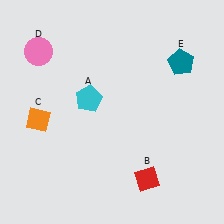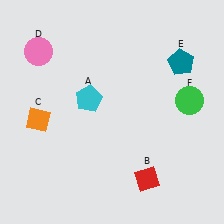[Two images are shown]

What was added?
A green circle (F) was added in Image 2.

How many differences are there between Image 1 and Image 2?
There is 1 difference between the two images.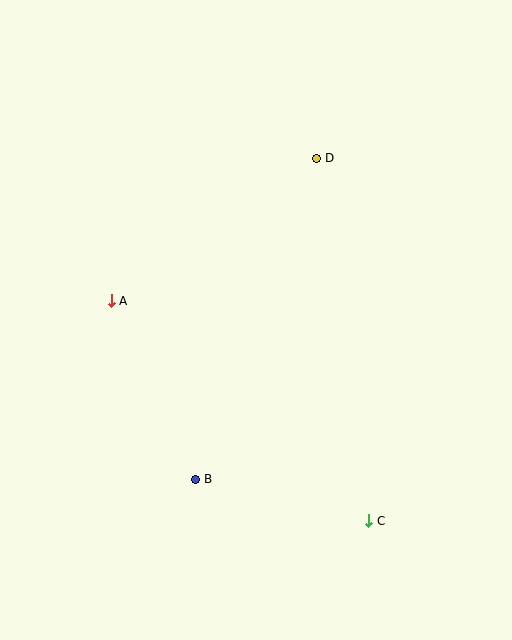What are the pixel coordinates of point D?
Point D is at (317, 158).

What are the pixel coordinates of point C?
Point C is at (369, 521).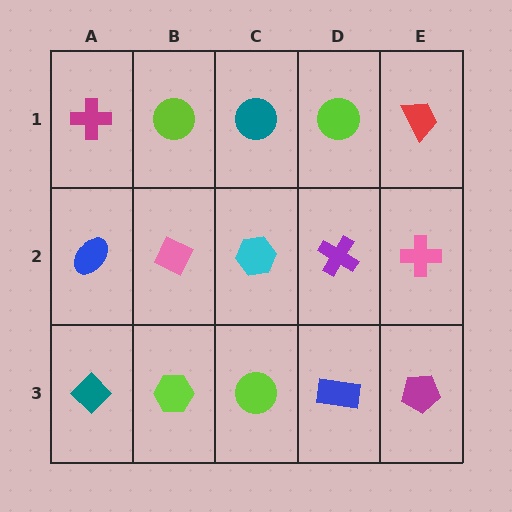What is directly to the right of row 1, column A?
A lime circle.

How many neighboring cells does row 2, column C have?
4.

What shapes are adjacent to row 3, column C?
A cyan hexagon (row 2, column C), a lime hexagon (row 3, column B), a blue rectangle (row 3, column D).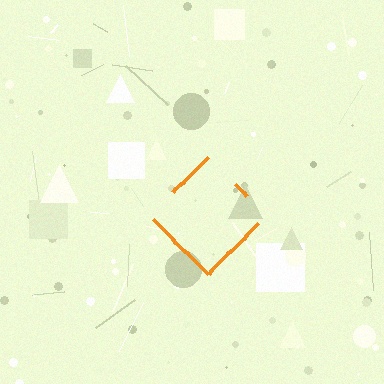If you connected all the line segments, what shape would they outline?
They would outline a diamond.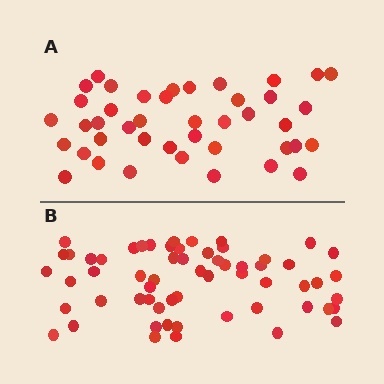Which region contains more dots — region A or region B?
Region B (the bottom region) has more dots.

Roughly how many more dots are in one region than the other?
Region B has approximately 20 more dots than region A.